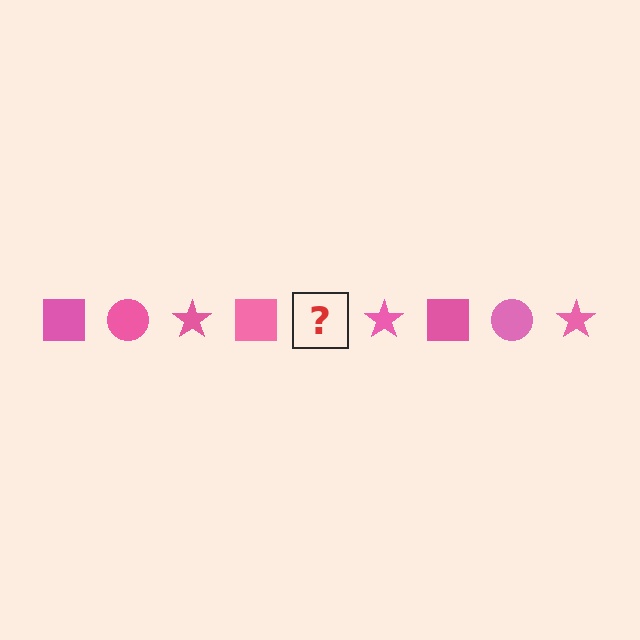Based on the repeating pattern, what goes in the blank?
The blank should be a pink circle.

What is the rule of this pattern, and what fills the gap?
The rule is that the pattern cycles through square, circle, star shapes in pink. The gap should be filled with a pink circle.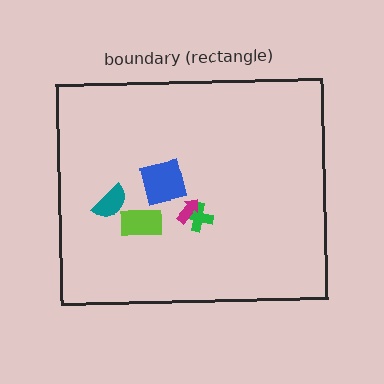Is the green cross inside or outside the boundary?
Inside.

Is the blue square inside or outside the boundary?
Inside.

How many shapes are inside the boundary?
5 inside, 0 outside.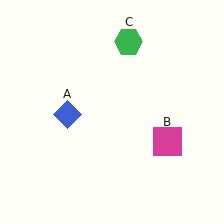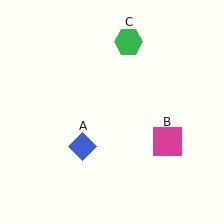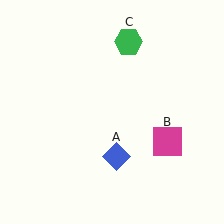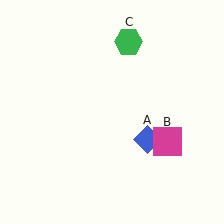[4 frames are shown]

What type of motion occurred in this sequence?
The blue diamond (object A) rotated counterclockwise around the center of the scene.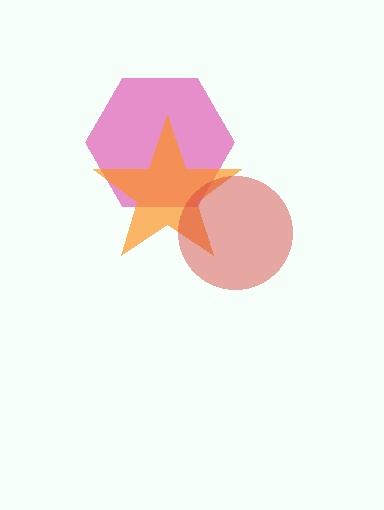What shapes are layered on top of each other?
The layered shapes are: a magenta hexagon, an orange star, a red circle.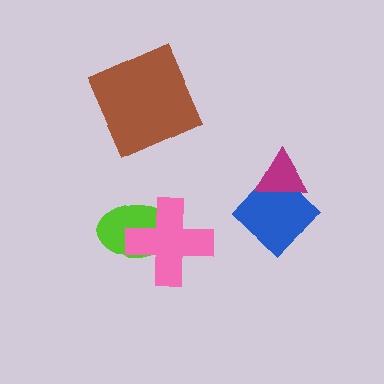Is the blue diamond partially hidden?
Yes, it is partially covered by another shape.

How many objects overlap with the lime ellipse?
1 object overlaps with the lime ellipse.